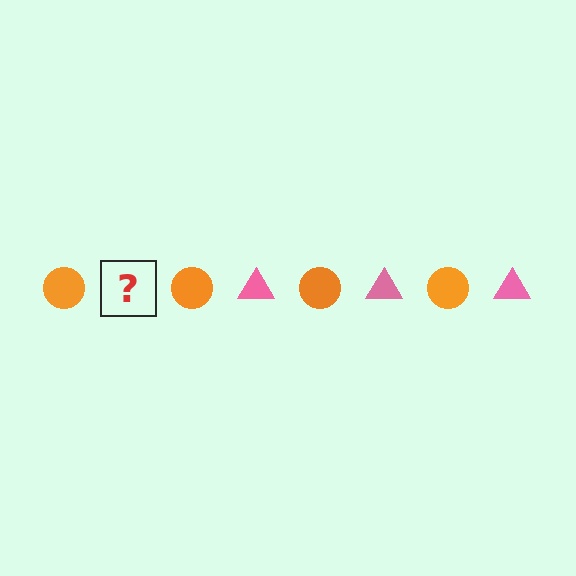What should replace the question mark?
The question mark should be replaced with a pink triangle.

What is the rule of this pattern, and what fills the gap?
The rule is that the pattern alternates between orange circle and pink triangle. The gap should be filled with a pink triangle.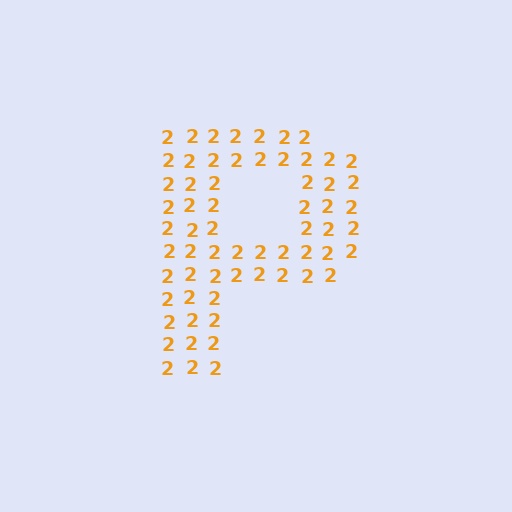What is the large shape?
The large shape is the letter P.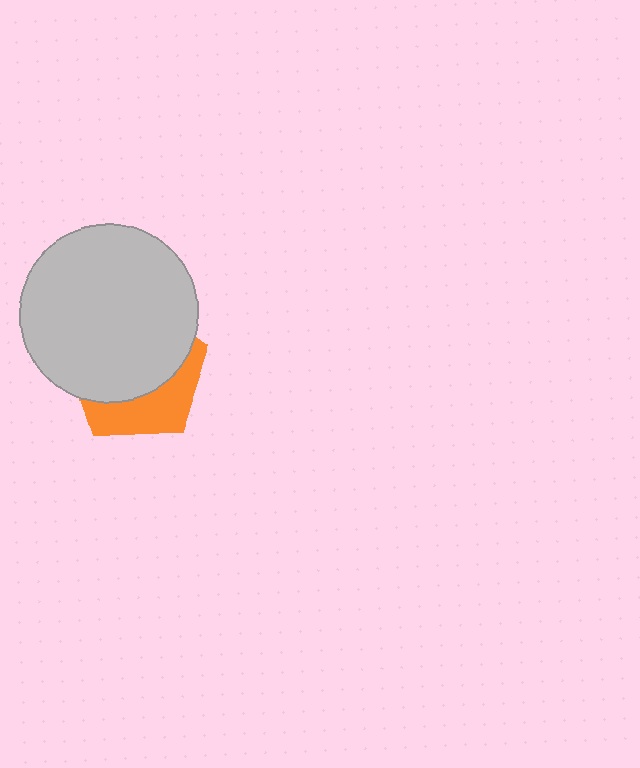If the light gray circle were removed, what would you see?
You would see the complete orange pentagon.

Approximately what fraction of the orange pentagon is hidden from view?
Roughly 65% of the orange pentagon is hidden behind the light gray circle.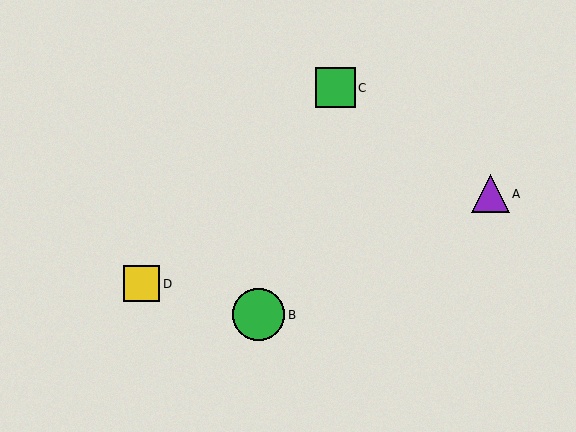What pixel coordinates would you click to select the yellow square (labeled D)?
Click at (141, 284) to select the yellow square D.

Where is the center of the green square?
The center of the green square is at (335, 88).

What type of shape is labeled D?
Shape D is a yellow square.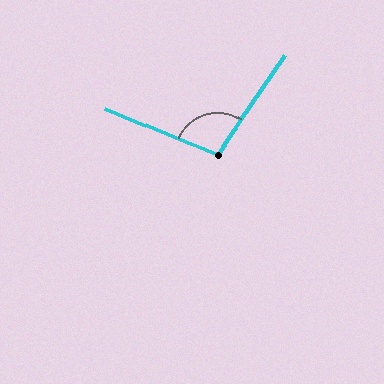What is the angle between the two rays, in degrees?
Approximately 102 degrees.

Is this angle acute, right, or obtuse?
It is obtuse.